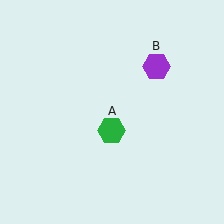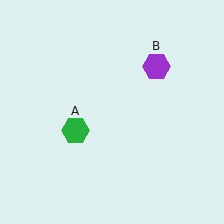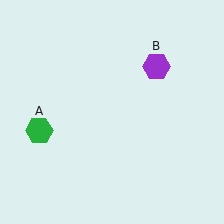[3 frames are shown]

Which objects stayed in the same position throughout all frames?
Purple hexagon (object B) remained stationary.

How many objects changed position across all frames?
1 object changed position: green hexagon (object A).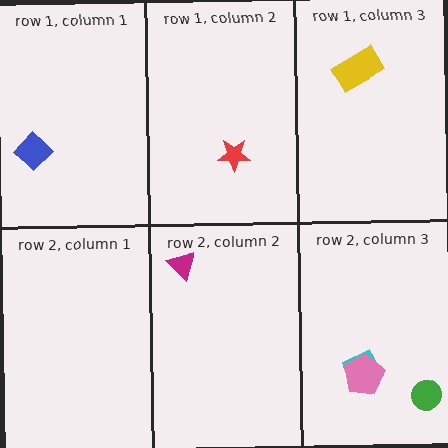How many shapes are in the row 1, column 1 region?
1.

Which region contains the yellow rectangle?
The row 1, column 3 region.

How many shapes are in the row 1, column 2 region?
1.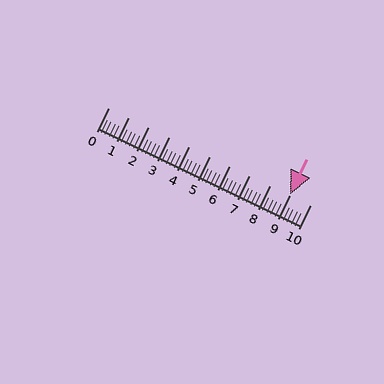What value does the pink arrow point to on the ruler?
The pink arrow points to approximately 9.0.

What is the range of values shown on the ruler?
The ruler shows values from 0 to 10.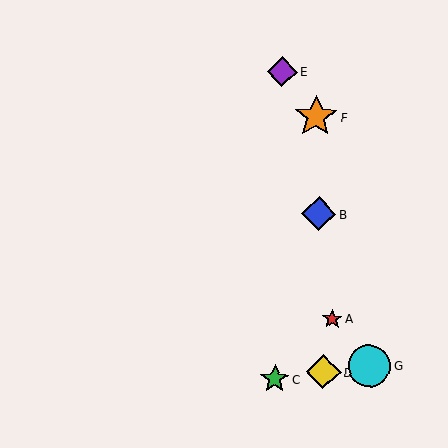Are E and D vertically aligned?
No, E is at x≈282 and D is at x≈324.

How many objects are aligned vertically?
2 objects (C, E) are aligned vertically.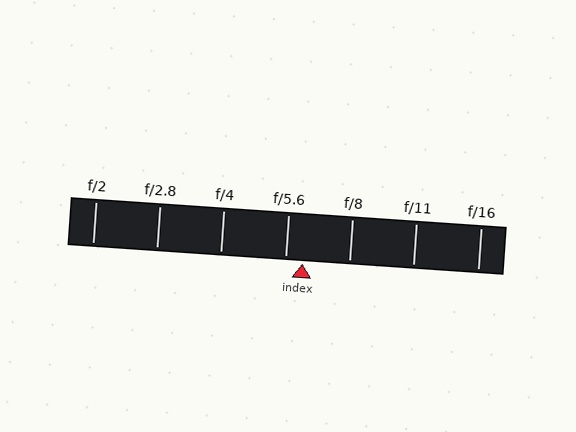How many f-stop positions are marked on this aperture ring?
There are 7 f-stop positions marked.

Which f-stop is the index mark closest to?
The index mark is closest to f/5.6.